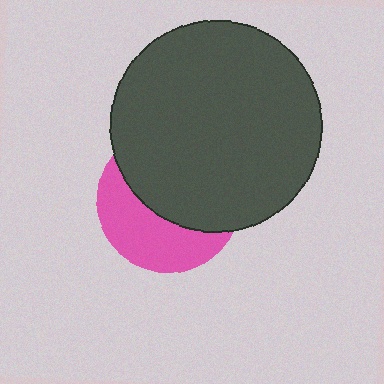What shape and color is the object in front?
The object in front is a dark gray circle.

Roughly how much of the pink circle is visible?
A small part of it is visible (roughly 42%).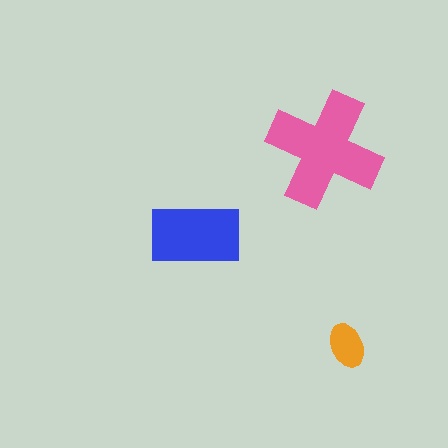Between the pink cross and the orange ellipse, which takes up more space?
The pink cross.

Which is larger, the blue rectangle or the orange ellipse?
The blue rectangle.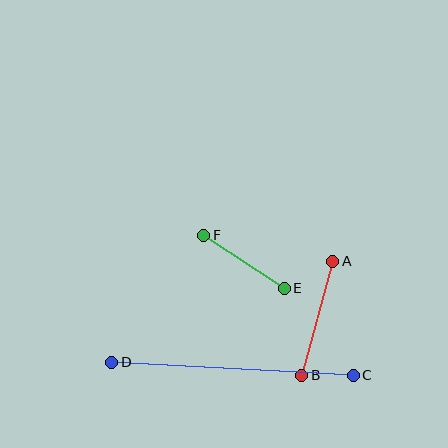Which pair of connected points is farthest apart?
Points C and D are farthest apart.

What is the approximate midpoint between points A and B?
The midpoint is at approximately (317, 318) pixels.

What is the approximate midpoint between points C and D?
The midpoint is at approximately (233, 369) pixels.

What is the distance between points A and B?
The distance is approximately 118 pixels.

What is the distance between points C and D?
The distance is approximately 242 pixels.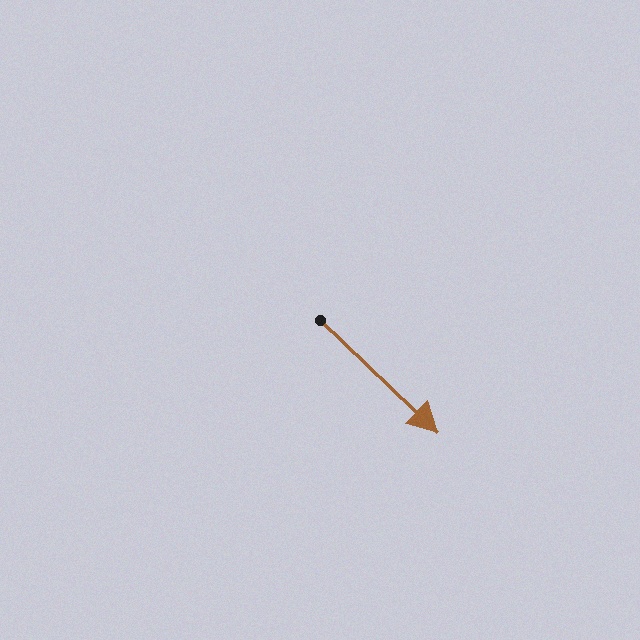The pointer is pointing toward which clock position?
Roughly 4 o'clock.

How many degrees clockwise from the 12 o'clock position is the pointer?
Approximately 134 degrees.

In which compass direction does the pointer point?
Southeast.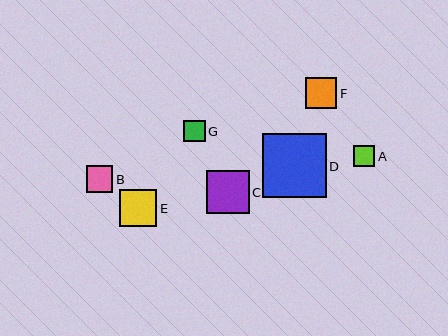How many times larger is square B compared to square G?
Square B is approximately 1.2 times the size of square G.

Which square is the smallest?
Square A is the smallest with a size of approximately 21 pixels.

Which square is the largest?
Square D is the largest with a size of approximately 64 pixels.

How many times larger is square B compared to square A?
Square B is approximately 1.3 times the size of square A.